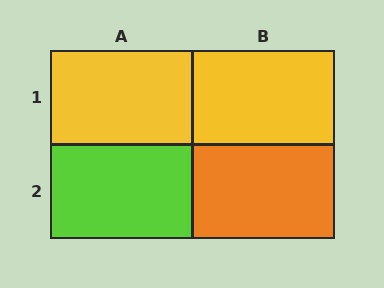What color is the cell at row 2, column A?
Lime.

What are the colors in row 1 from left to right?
Yellow, yellow.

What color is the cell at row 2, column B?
Orange.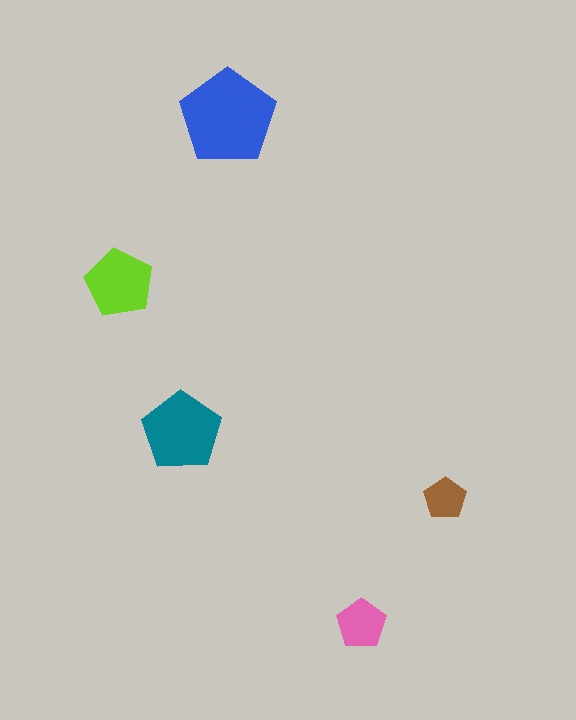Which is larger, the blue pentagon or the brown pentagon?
The blue one.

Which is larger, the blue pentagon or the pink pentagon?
The blue one.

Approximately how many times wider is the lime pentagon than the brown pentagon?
About 1.5 times wider.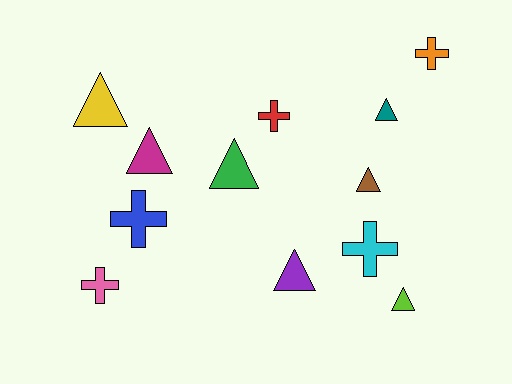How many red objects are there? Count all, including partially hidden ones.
There is 1 red object.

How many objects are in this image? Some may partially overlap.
There are 12 objects.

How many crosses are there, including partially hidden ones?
There are 5 crosses.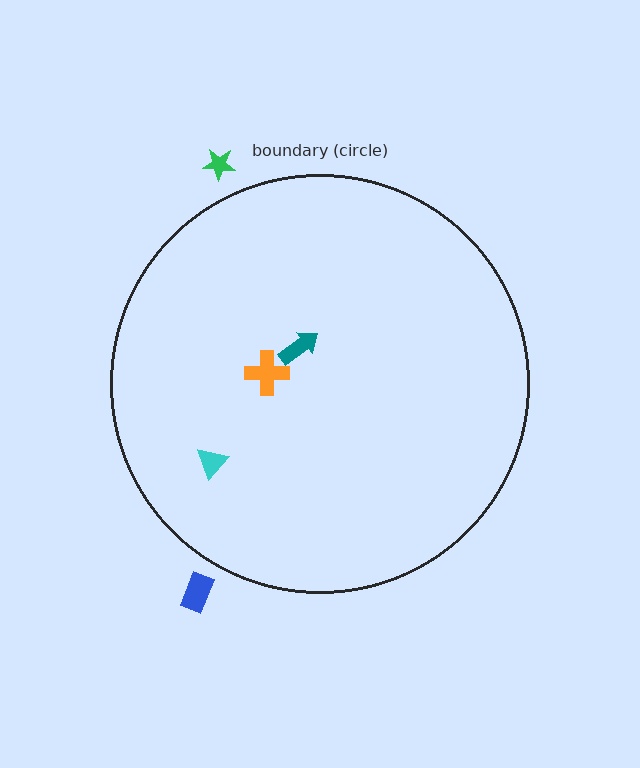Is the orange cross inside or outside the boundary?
Inside.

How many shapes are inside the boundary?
3 inside, 2 outside.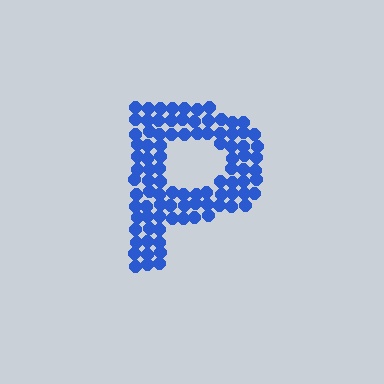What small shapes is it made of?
It is made of small circles.